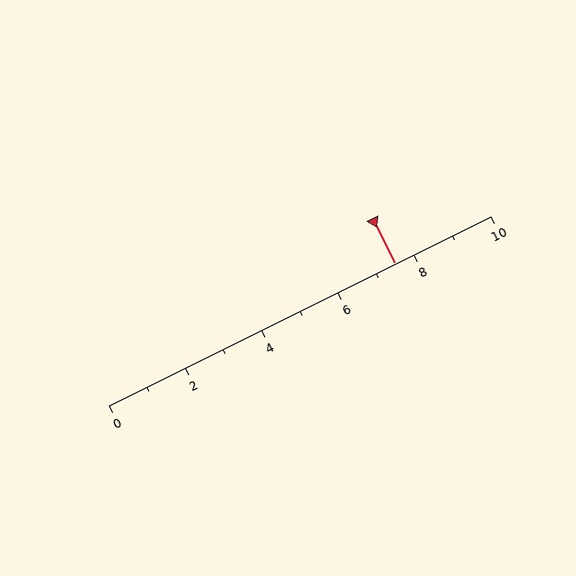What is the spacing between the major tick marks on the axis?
The major ticks are spaced 2 apart.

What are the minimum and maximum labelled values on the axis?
The axis runs from 0 to 10.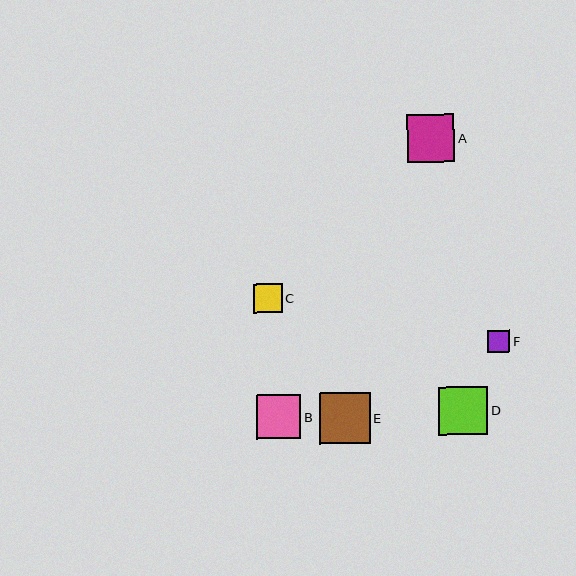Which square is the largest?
Square E is the largest with a size of approximately 51 pixels.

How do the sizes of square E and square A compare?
Square E and square A are approximately the same size.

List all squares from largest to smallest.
From largest to smallest: E, D, A, B, C, F.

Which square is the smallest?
Square F is the smallest with a size of approximately 22 pixels.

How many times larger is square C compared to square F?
Square C is approximately 1.3 times the size of square F.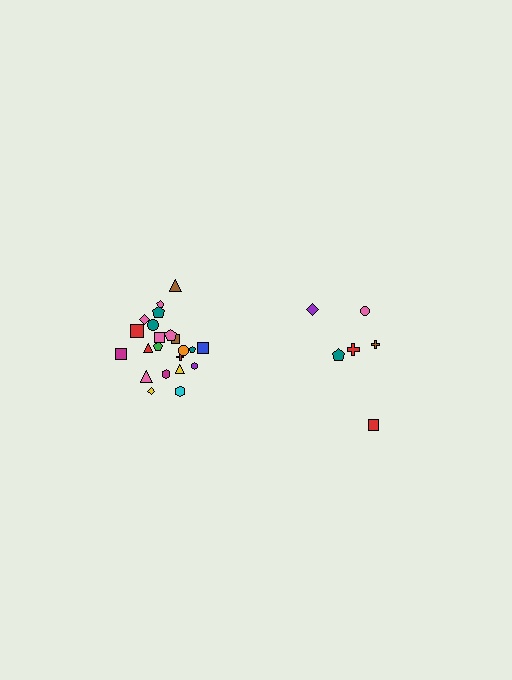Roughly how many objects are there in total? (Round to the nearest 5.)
Roughly 30 objects in total.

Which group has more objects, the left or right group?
The left group.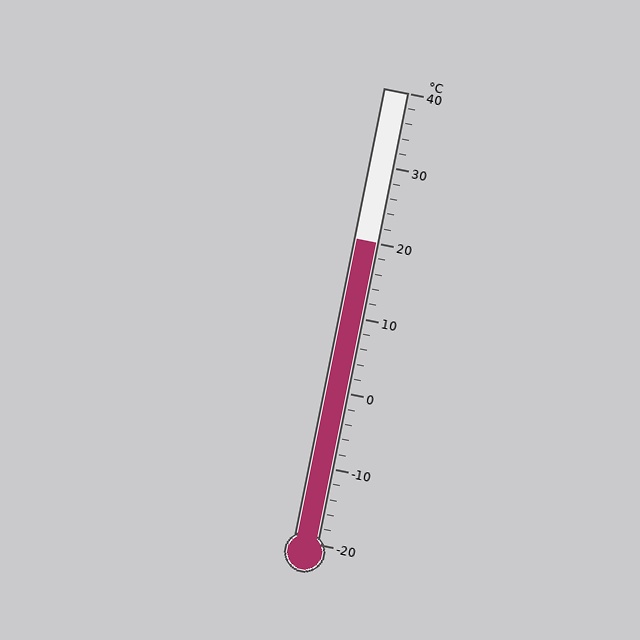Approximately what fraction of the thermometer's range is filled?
The thermometer is filled to approximately 65% of its range.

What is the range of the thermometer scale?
The thermometer scale ranges from -20°C to 40°C.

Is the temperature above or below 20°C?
The temperature is at 20°C.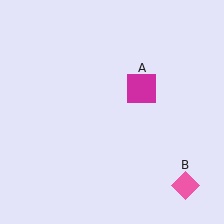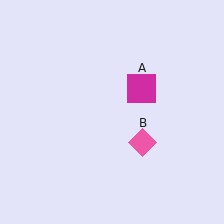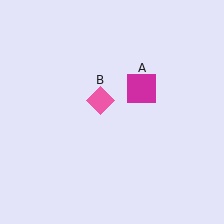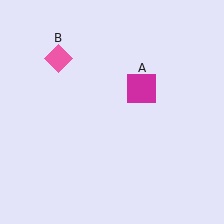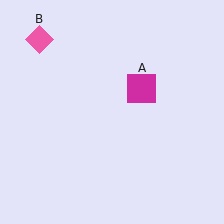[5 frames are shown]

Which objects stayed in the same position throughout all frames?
Magenta square (object A) remained stationary.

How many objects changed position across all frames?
1 object changed position: pink diamond (object B).